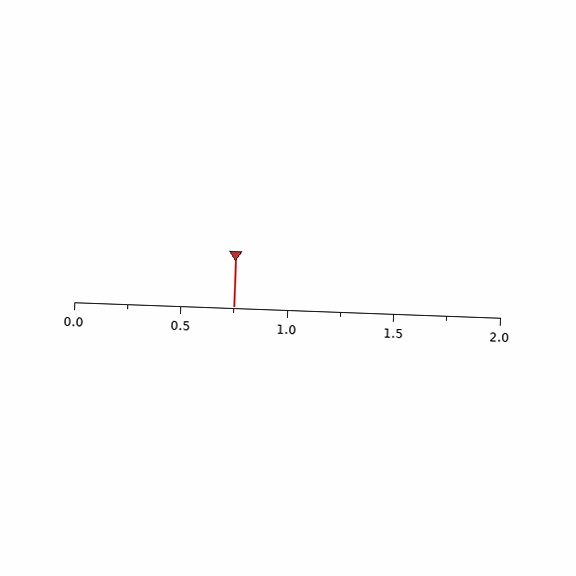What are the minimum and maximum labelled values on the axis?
The axis runs from 0.0 to 2.0.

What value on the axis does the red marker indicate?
The marker indicates approximately 0.75.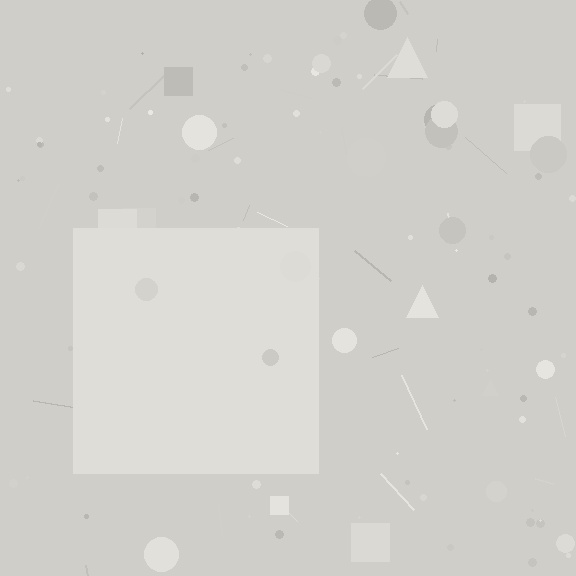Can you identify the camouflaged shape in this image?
The camouflaged shape is a square.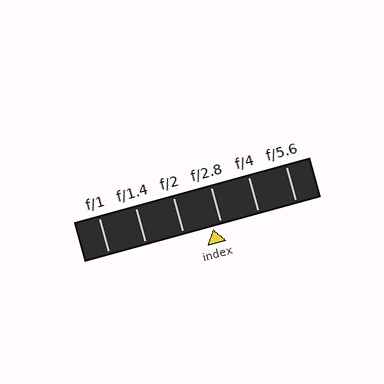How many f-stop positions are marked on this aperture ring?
There are 6 f-stop positions marked.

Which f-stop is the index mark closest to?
The index mark is closest to f/2.8.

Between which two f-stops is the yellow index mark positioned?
The index mark is between f/2 and f/2.8.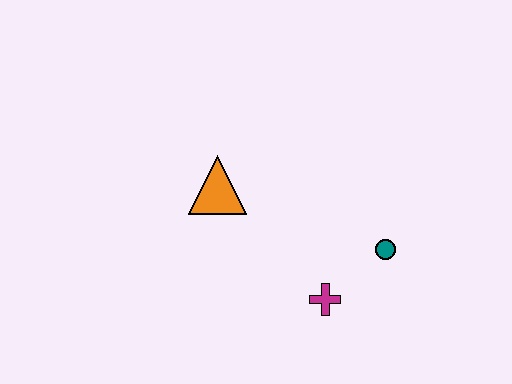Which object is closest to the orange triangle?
The magenta cross is closest to the orange triangle.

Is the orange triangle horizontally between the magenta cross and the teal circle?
No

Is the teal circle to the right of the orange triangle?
Yes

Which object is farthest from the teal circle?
The orange triangle is farthest from the teal circle.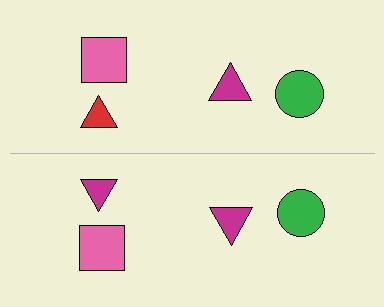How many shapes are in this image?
There are 8 shapes in this image.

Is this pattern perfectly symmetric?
No, the pattern is not perfectly symmetric. The magenta triangle on the bottom side breaks the symmetry — its mirror counterpart is red.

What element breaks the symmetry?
The magenta triangle on the bottom side breaks the symmetry — its mirror counterpart is red.